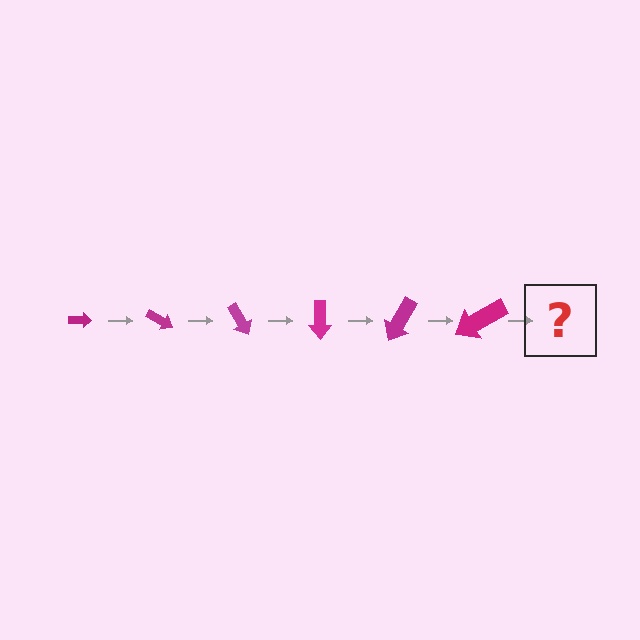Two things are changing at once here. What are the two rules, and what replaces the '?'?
The two rules are that the arrow grows larger each step and it rotates 30 degrees each step. The '?' should be an arrow, larger than the previous one and rotated 180 degrees from the start.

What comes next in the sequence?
The next element should be an arrow, larger than the previous one and rotated 180 degrees from the start.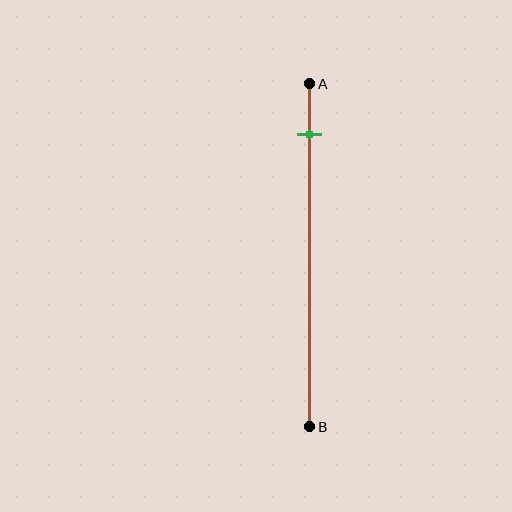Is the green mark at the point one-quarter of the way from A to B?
No, the mark is at about 15% from A, not at the 25% one-quarter point.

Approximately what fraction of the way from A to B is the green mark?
The green mark is approximately 15% of the way from A to B.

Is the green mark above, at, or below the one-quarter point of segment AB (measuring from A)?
The green mark is above the one-quarter point of segment AB.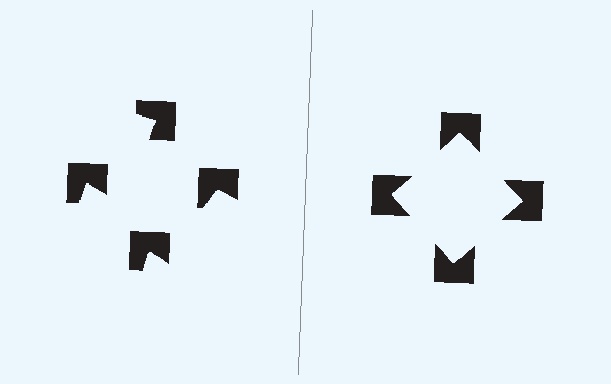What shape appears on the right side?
An illusory square.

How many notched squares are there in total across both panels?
8 — 4 on each side.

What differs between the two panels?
The notched squares are positioned identically on both sides; only the wedge orientations differ. On the right they align to a square; on the left they are misaligned.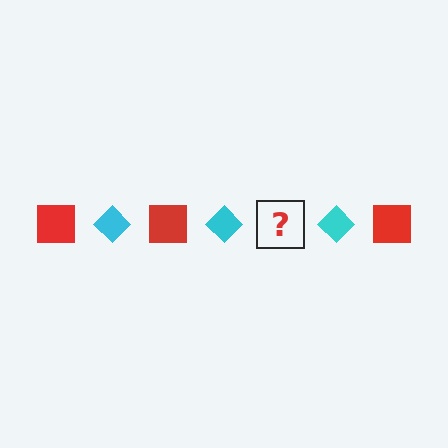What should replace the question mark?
The question mark should be replaced with a red square.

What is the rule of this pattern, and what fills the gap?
The rule is that the pattern alternates between red square and cyan diamond. The gap should be filled with a red square.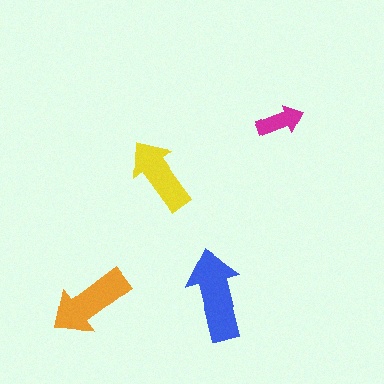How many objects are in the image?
There are 4 objects in the image.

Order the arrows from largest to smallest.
the blue one, the orange one, the yellow one, the magenta one.